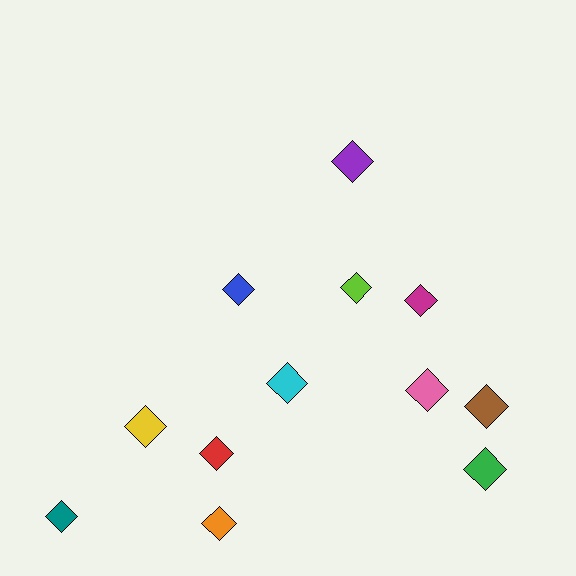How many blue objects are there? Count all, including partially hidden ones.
There is 1 blue object.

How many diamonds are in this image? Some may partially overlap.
There are 12 diamonds.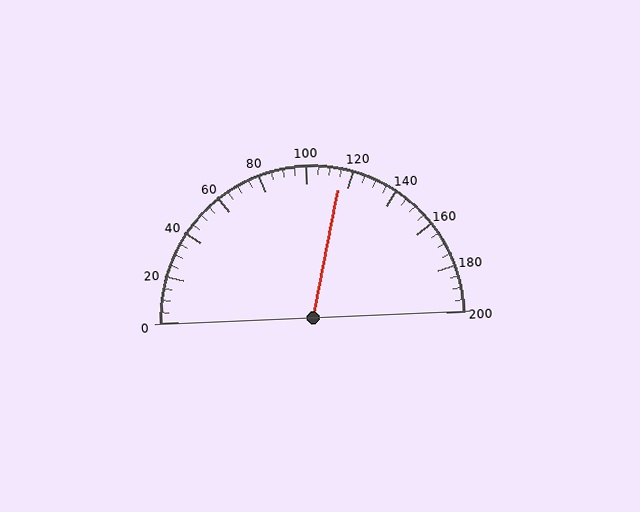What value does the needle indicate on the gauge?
The needle indicates approximately 115.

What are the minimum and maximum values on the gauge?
The gauge ranges from 0 to 200.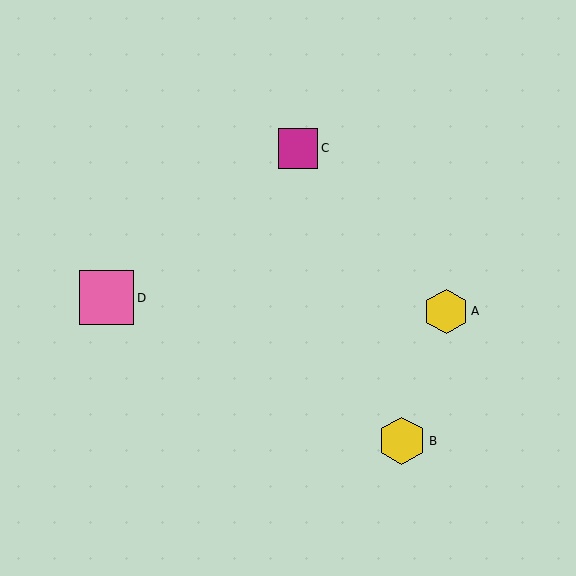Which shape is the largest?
The pink square (labeled D) is the largest.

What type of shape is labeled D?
Shape D is a pink square.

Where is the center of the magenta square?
The center of the magenta square is at (298, 148).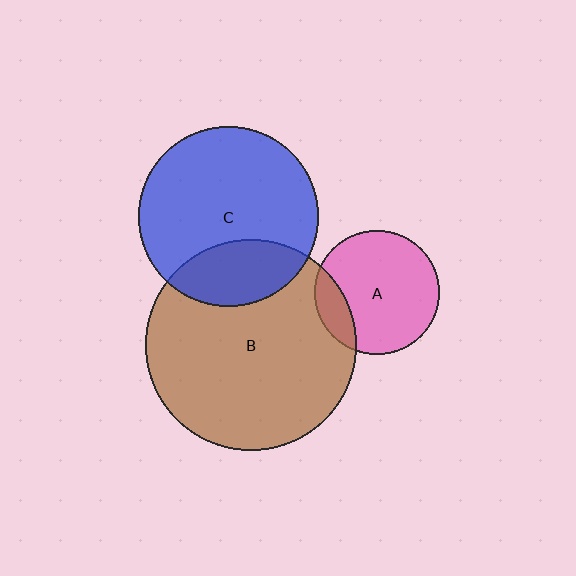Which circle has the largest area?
Circle B (brown).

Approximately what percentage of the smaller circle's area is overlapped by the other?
Approximately 25%.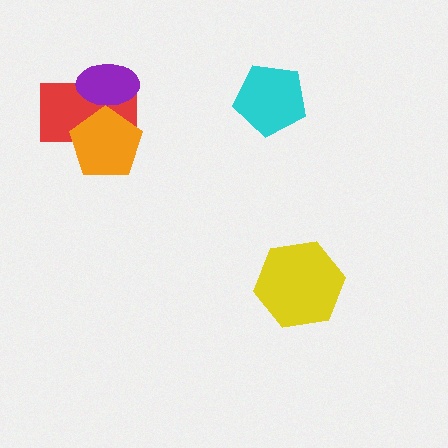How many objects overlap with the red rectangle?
2 objects overlap with the red rectangle.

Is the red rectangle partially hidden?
Yes, it is partially covered by another shape.